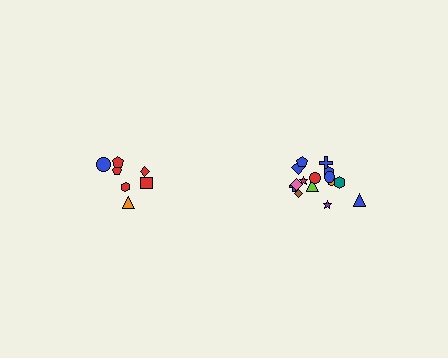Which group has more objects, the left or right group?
The right group.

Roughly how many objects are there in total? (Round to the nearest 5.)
Roughly 20 objects in total.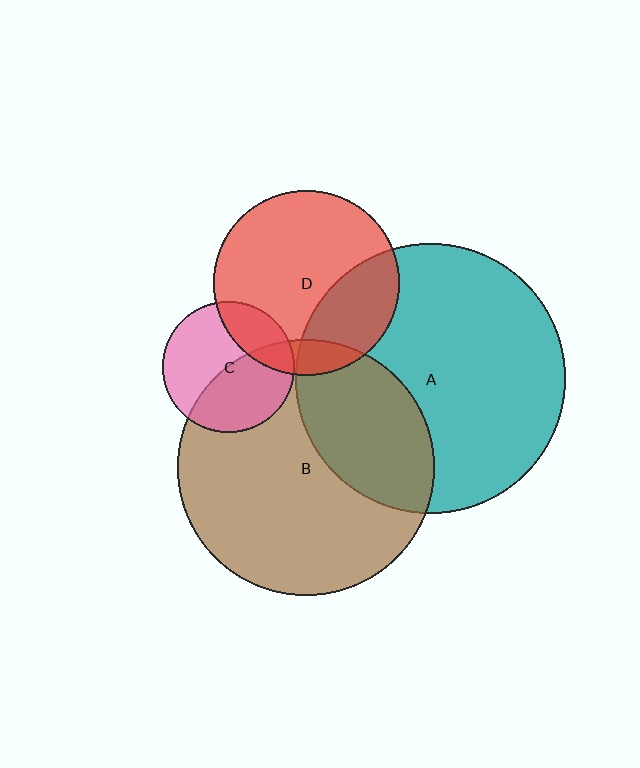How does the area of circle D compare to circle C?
Approximately 2.0 times.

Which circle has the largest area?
Circle A (teal).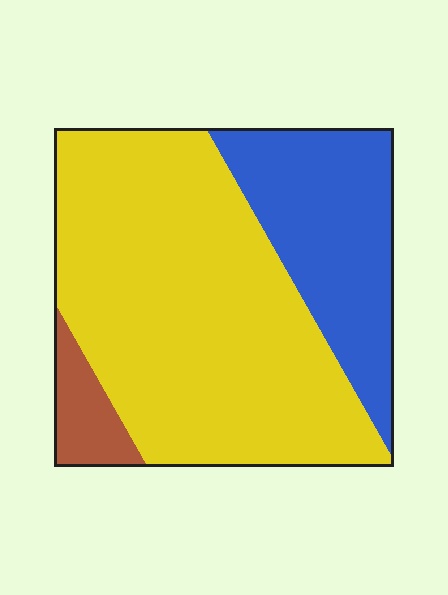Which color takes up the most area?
Yellow, at roughly 65%.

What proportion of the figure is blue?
Blue covers roughly 25% of the figure.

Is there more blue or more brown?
Blue.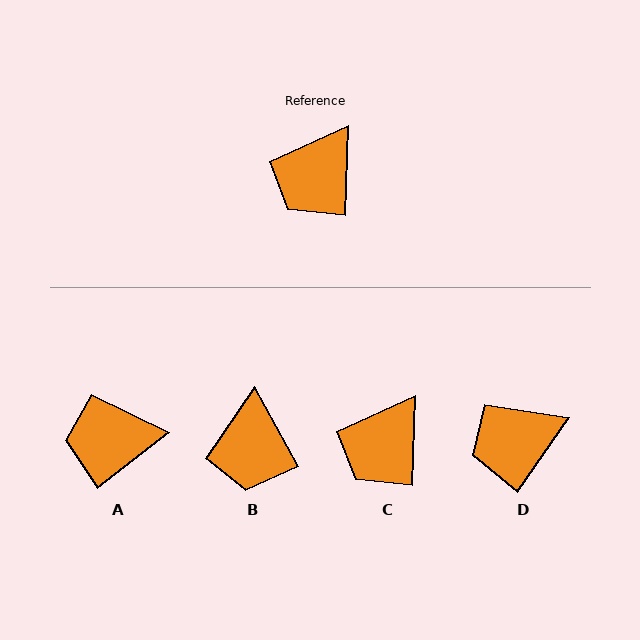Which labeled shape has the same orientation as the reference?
C.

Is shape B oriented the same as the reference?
No, it is off by about 31 degrees.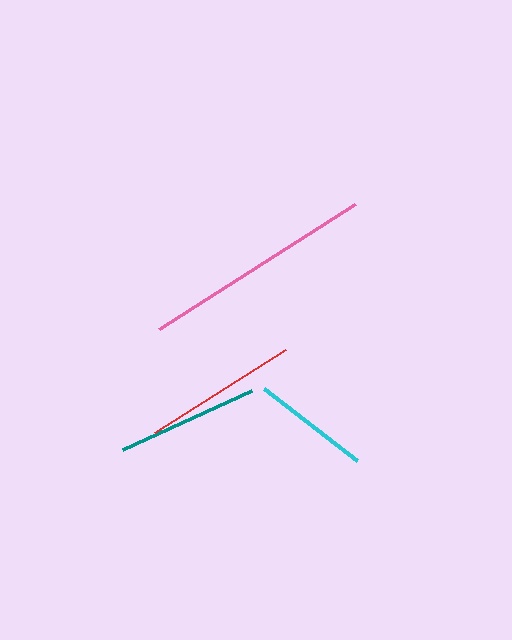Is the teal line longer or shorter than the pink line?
The pink line is longer than the teal line.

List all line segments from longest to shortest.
From longest to shortest: pink, red, teal, cyan.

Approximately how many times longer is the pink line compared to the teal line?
The pink line is approximately 1.6 times the length of the teal line.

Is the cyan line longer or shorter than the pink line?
The pink line is longer than the cyan line.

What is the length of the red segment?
The red segment is approximately 155 pixels long.